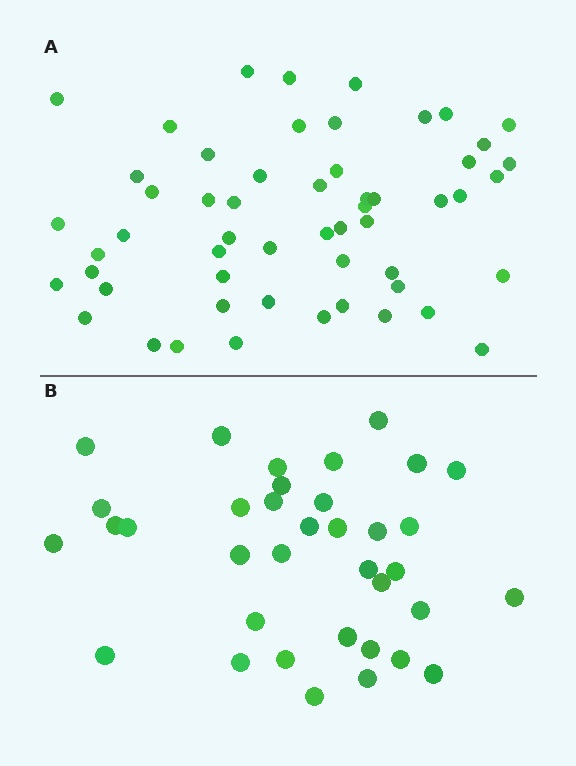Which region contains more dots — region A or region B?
Region A (the top region) has more dots.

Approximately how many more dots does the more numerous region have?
Region A has approximately 20 more dots than region B.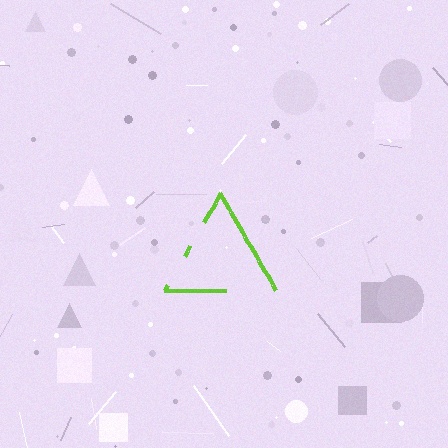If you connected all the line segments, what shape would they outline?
They would outline a triangle.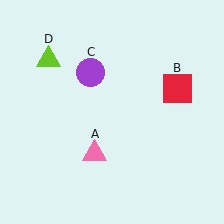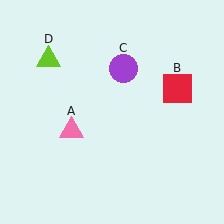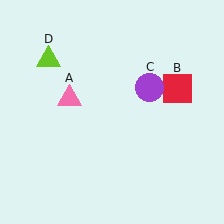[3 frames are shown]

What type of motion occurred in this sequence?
The pink triangle (object A), purple circle (object C) rotated clockwise around the center of the scene.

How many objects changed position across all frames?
2 objects changed position: pink triangle (object A), purple circle (object C).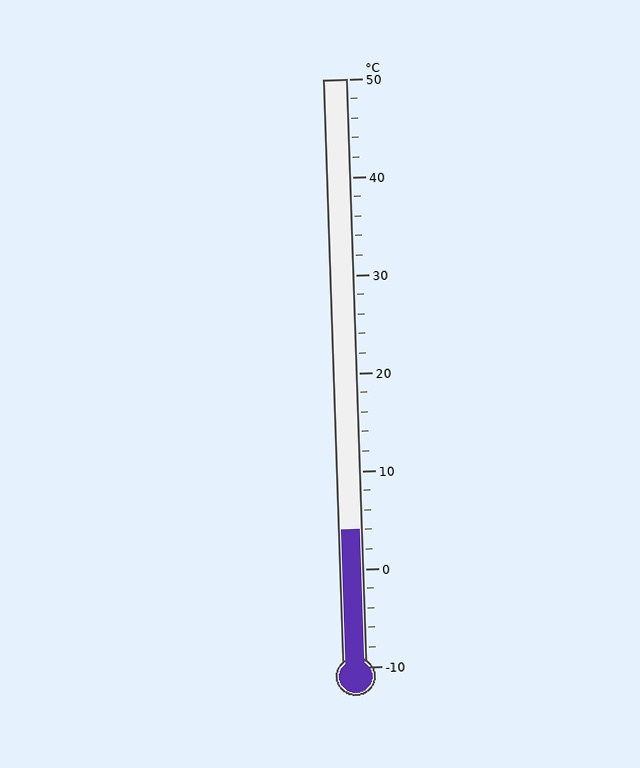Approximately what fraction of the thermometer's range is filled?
The thermometer is filled to approximately 25% of its range.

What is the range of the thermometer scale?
The thermometer scale ranges from -10°C to 50°C.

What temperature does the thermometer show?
The thermometer shows approximately 4°C.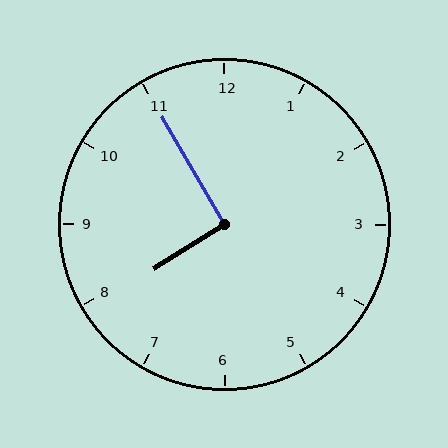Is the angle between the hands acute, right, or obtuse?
It is right.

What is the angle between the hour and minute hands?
Approximately 92 degrees.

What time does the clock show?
7:55.